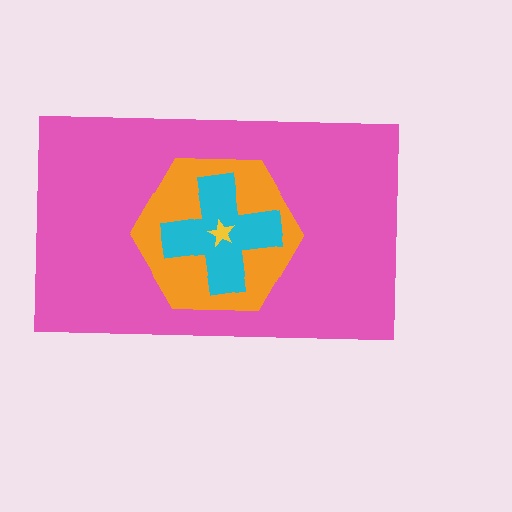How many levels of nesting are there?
4.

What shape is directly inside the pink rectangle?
The orange hexagon.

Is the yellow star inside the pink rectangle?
Yes.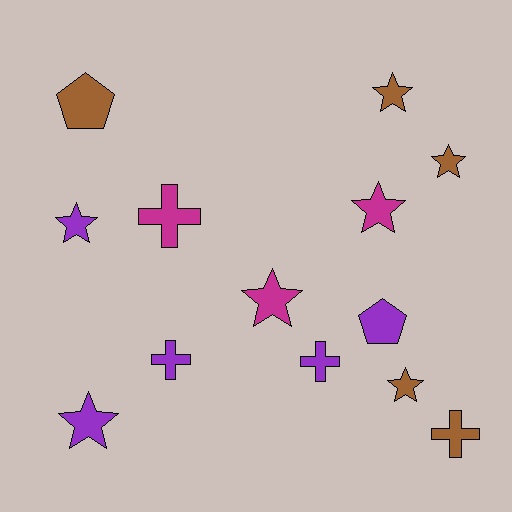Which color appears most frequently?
Purple, with 5 objects.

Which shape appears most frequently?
Star, with 7 objects.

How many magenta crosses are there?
There is 1 magenta cross.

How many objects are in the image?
There are 13 objects.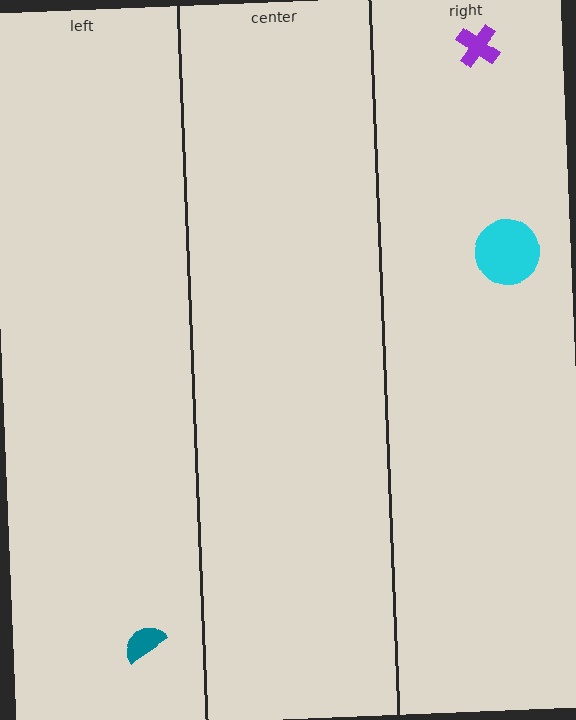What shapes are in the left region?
The teal semicircle.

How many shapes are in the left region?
1.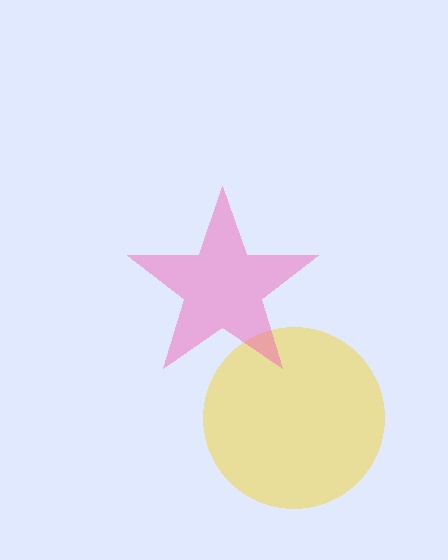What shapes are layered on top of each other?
The layered shapes are: a yellow circle, a pink star.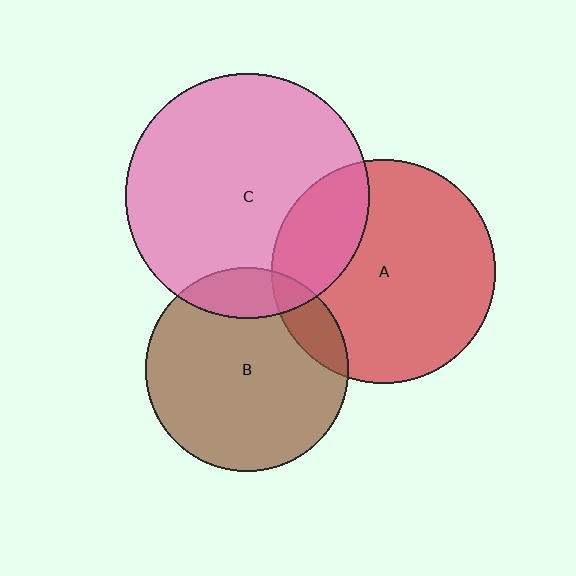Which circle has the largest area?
Circle C (pink).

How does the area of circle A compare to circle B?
Approximately 1.2 times.